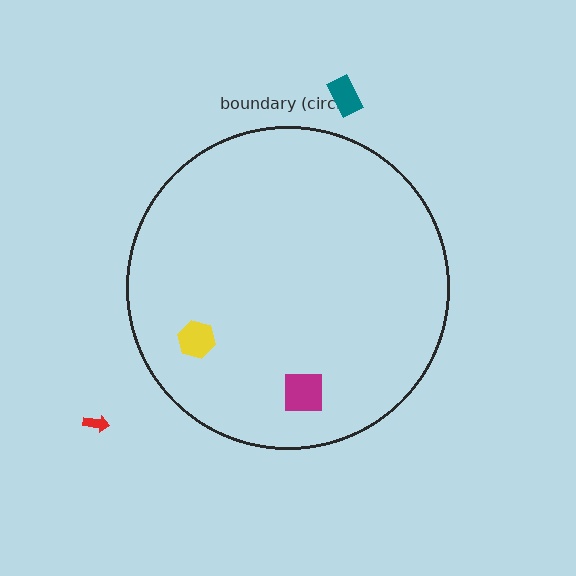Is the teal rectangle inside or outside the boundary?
Outside.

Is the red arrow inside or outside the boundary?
Outside.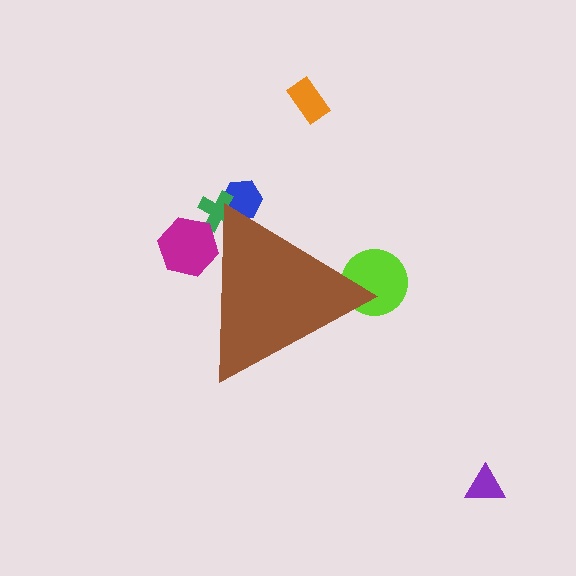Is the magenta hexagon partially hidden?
Yes, the magenta hexagon is partially hidden behind the brown triangle.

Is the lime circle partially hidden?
Yes, the lime circle is partially hidden behind the brown triangle.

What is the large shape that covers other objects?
A brown triangle.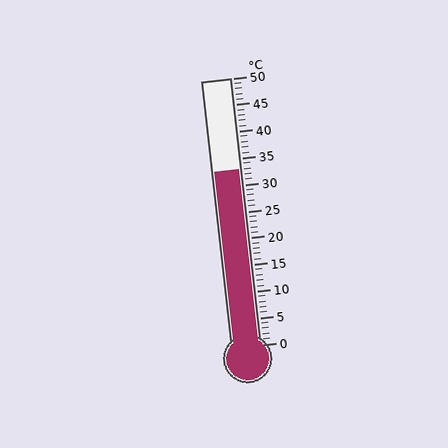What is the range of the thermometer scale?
The thermometer scale ranges from 0°C to 50°C.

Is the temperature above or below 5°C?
The temperature is above 5°C.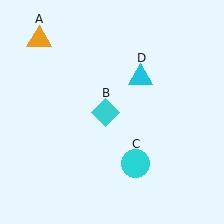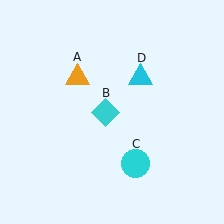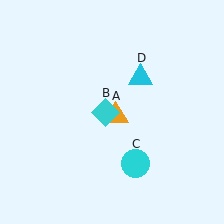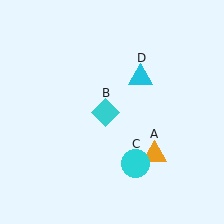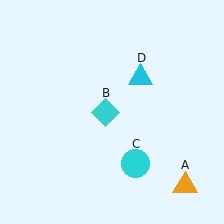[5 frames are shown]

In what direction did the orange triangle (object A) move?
The orange triangle (object A) moved down and to the right.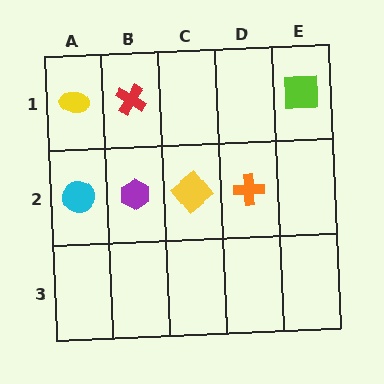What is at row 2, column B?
A purple hexagon.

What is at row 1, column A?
A yellow ellipse.